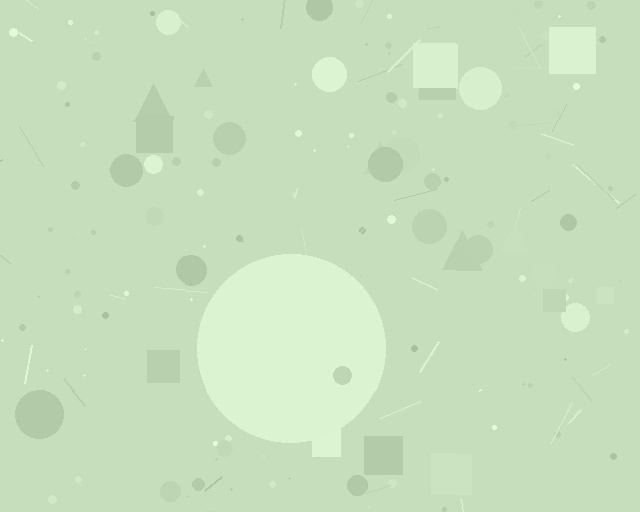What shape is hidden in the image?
A circle is hidden in the image.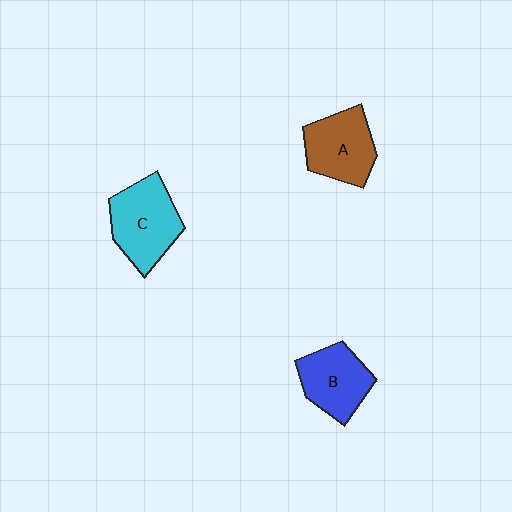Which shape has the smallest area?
Shape B (blue).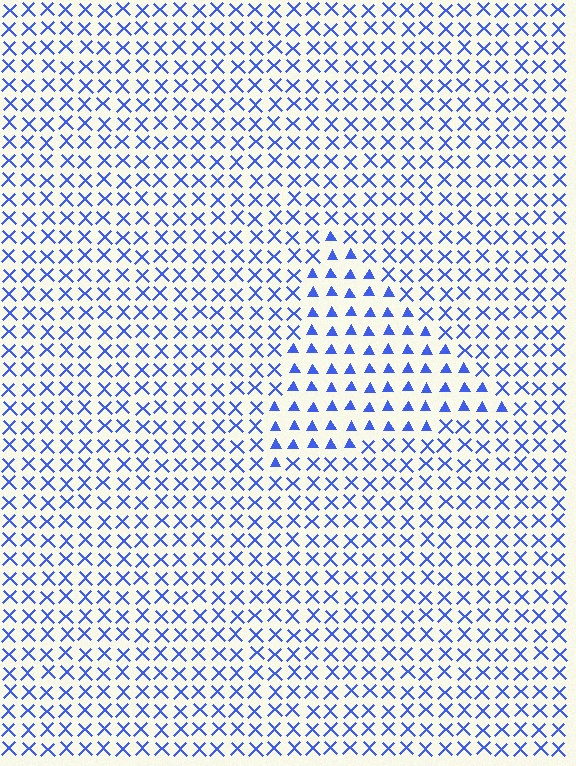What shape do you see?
I see a triangle.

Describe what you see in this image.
The image is filled with small blue elements arranged in a uniform grid. A triangle-shaped region contains triangles, while the surrounding area contains X marks. The boundary is defined purely by the change in element shape.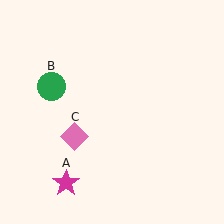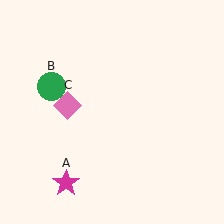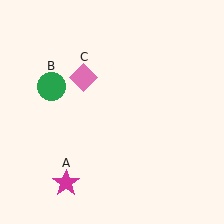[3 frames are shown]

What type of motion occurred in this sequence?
The pink diamond (object C) rotated clockwise around the center of the scene.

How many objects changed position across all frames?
1 object changed position: pink diamond (object C).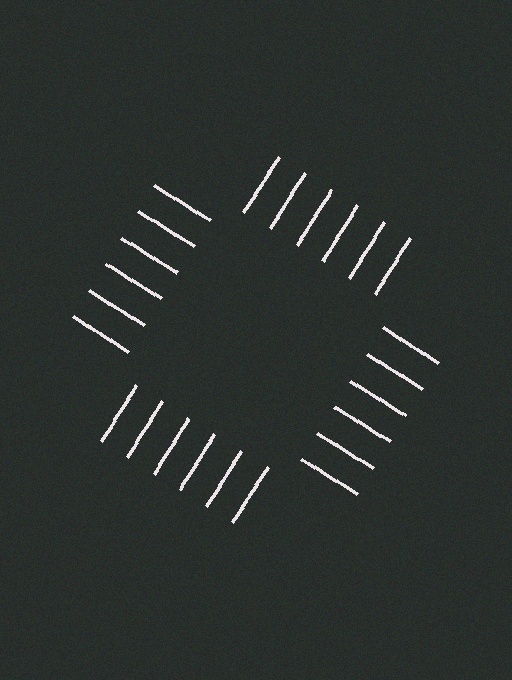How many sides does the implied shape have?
4 sides — the line-ends trace a square.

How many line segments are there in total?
24 — 6 along each of the 4 edges.